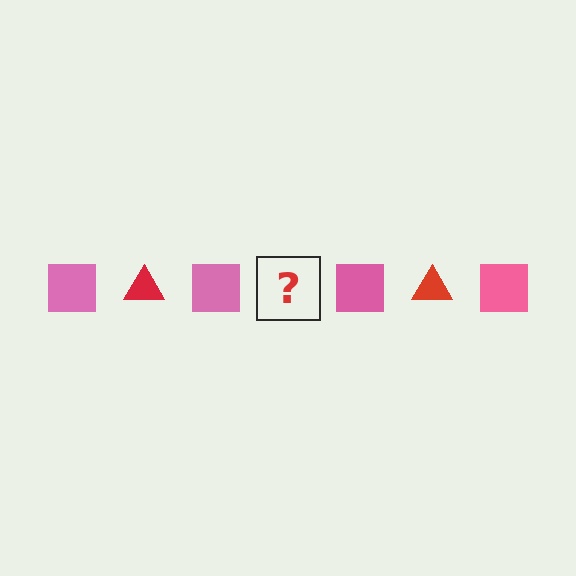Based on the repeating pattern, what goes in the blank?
The blank should be a red triangle.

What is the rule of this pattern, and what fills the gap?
The rule is that the pattern alternates between pink square and red triangle. The gap should be filled with a red triangle.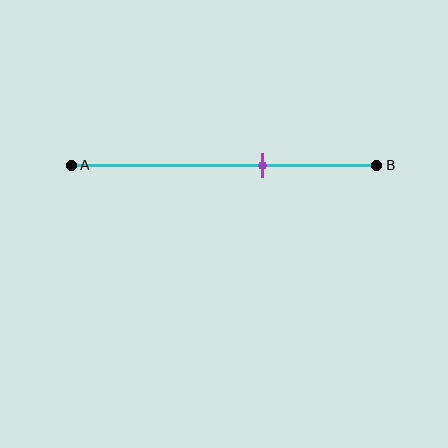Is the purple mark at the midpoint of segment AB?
No, the mark is at about 65% from A, not at the 50% midpoint.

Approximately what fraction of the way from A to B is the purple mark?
The purple mark is approximately 65% of the way from A to B.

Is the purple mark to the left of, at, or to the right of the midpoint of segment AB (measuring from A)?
The purple mark is to the right of the midpoint of segment AB.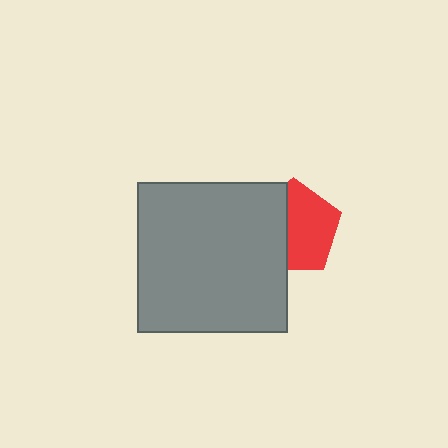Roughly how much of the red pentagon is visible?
About half of it is visible (roughly 59%).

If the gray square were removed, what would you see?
You would see the complete red pentagon.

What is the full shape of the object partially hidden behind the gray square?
The partially hidden object is a red pentagon.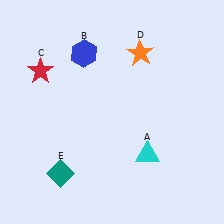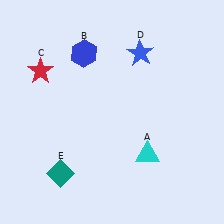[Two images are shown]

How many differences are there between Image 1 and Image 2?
There is 1 difference between the two images.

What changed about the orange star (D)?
In Image 1, D is orange. In Image 2, it changed to blue.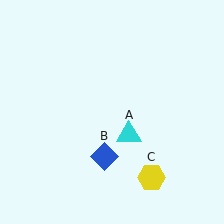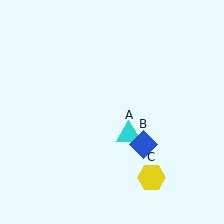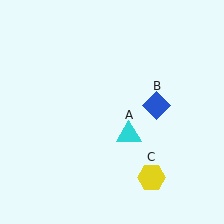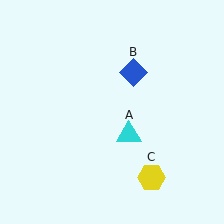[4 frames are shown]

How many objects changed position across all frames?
1 object changed position: blue diamond (object B).